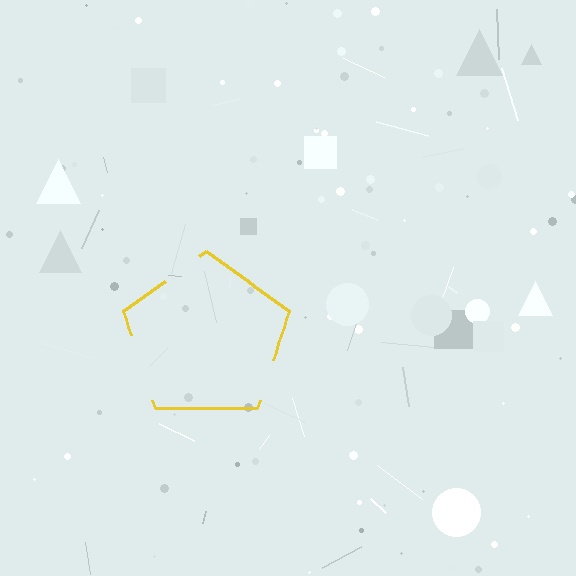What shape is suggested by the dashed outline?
The dashed outline suggests a pentagon.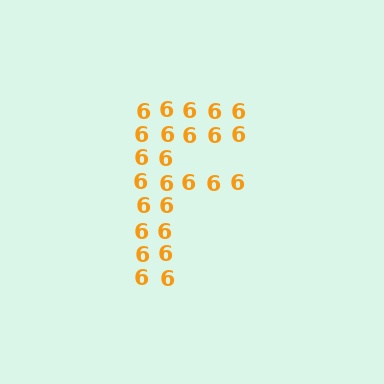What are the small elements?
The small elements are digit 6's.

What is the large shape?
The large shape is the letter F.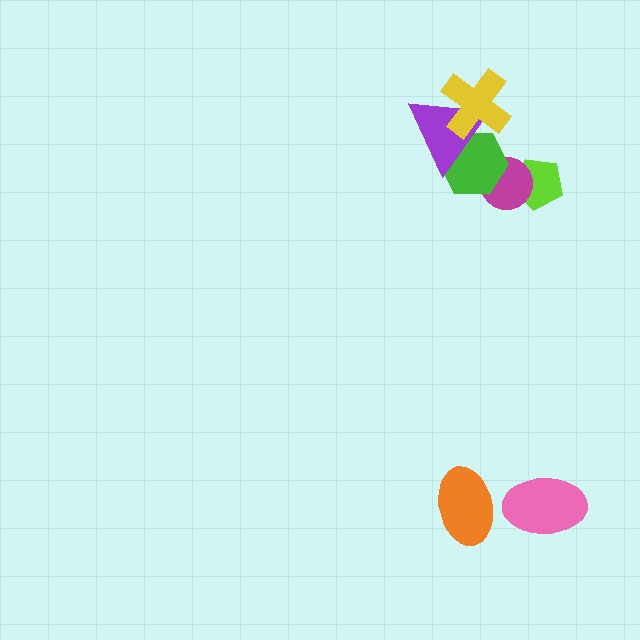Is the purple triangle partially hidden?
Yes, it is partially covered by another shape.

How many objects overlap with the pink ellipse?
0 objects overlap with the pink ellipse.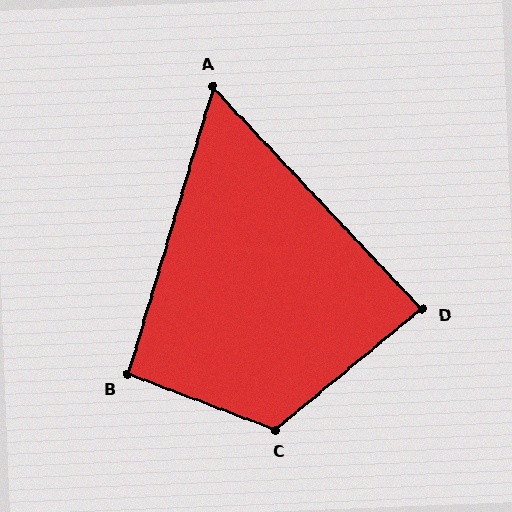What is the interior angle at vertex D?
Approximately 86 degrees (approximately right).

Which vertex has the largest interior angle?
C, at approximately 120 degrees.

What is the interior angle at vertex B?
Approximately 94 degrees (approximately right).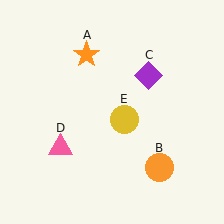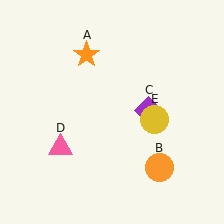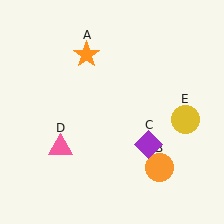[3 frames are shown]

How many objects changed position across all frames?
2 objects changed position: purple diamond (object C), yellow circle (object E).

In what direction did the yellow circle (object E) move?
The yellow circle (object E) moved right.